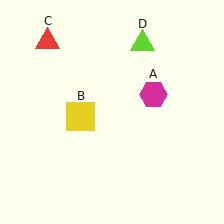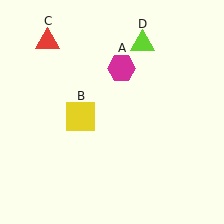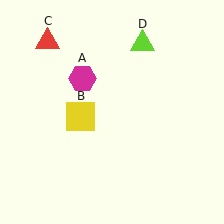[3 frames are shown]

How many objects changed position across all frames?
1 object changed position: magenta hexagon (object A).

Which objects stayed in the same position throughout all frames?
Yellow square (object B) and red triangle (object C) and lime triangle (object D) remained stationary.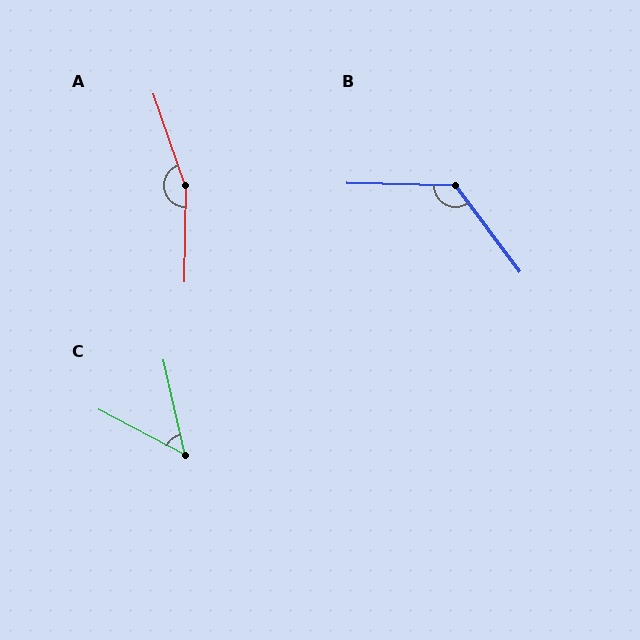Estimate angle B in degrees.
Approximately 128 degrees.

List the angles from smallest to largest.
C (50°), B (128°), A (160°).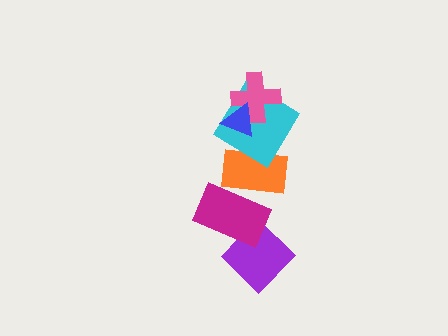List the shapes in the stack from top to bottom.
From top to bottom: the blue triangle, the pink cross, the cyan diamond, the orange rectangle, the magenta rectangle, the purple diamond.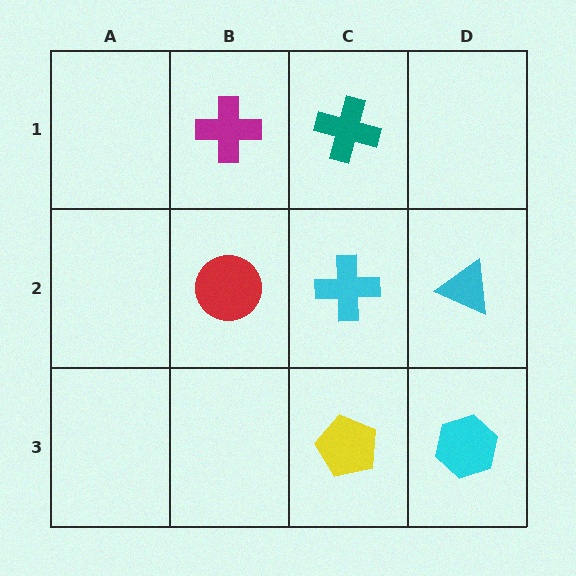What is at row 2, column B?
A red circle.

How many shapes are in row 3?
2 shapes.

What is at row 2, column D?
A cyan triangle.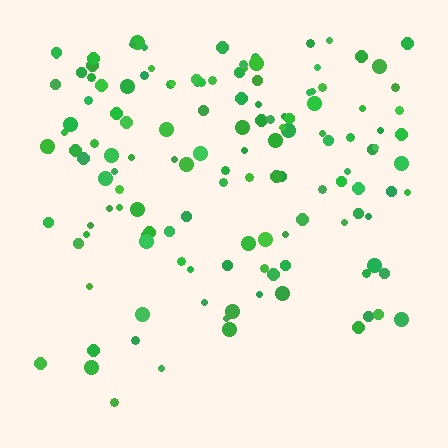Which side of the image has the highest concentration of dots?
The top.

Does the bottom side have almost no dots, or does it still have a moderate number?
Still a moderate number, just noticeably fewer than the top.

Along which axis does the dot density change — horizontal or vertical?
Vertical.